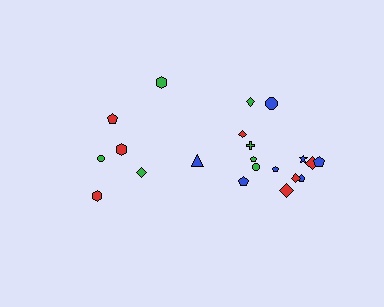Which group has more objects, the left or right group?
The right group.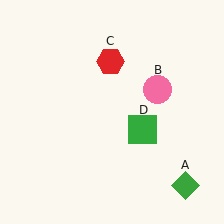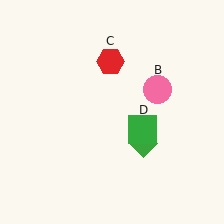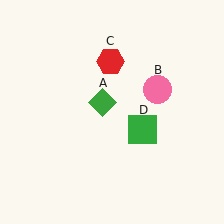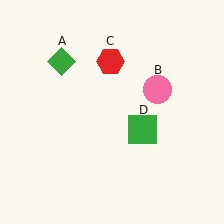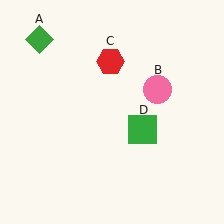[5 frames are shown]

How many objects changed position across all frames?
1 object changed position: green diamond (object A).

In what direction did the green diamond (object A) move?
The green diamond (object A) moved up and to the left.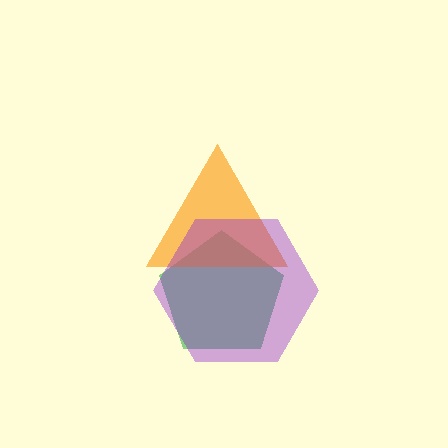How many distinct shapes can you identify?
There are 3 distinct shapes: a green pentagon, an orange triangle, a purple hexagon.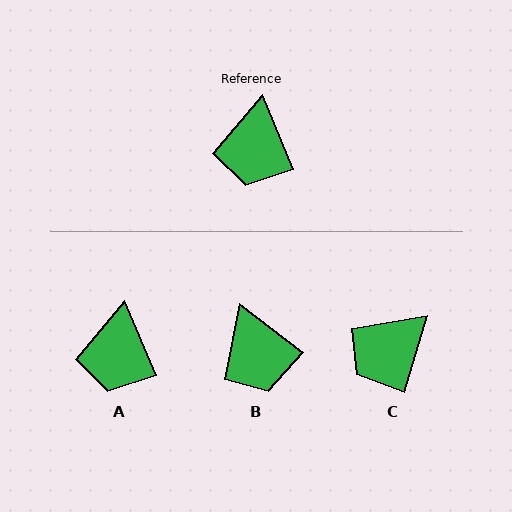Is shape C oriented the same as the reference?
No, it is off by about 39 degrees.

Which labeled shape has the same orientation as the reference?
A.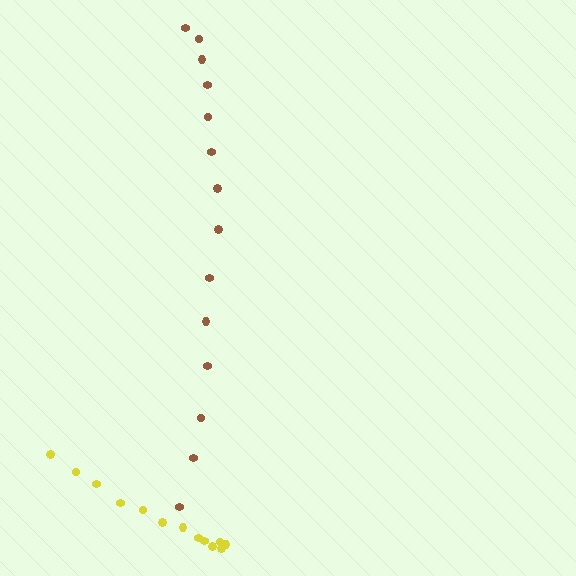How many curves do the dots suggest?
There are 2 distinct paths.